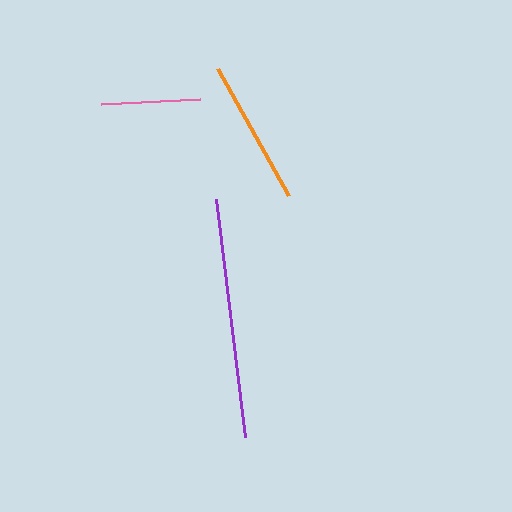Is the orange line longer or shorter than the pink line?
The orange line is longer than the pink line.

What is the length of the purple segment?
The purple segment is approximately 240 pixels long.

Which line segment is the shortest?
The pink line is the shortest at approximately 99 pixels.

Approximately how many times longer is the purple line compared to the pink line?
The purple line is approximately 2.4 times the length of the pink line.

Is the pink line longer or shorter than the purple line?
The purple line is longer than the pink line.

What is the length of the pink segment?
The pink segment is approximately 99 pixels long.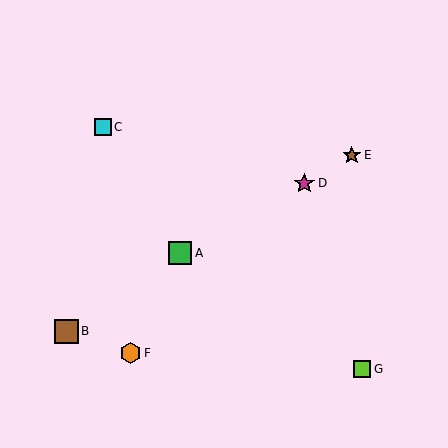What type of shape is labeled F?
Shape F is an orange hexagon.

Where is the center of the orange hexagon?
The center of the orange hexagon is at (130, 353).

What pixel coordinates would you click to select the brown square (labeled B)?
Click at (66, 331) to select the brown square B.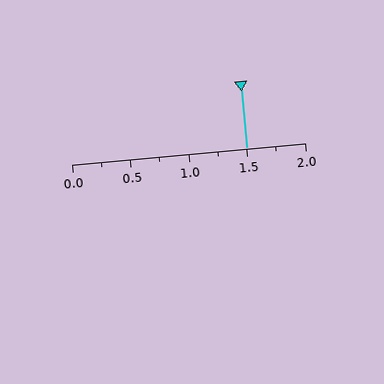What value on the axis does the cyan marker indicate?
The marker indicates approximately 1.5.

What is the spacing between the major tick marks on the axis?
The major ticks are spaced 0.5 apart.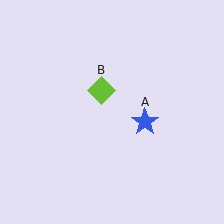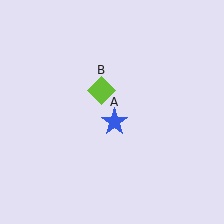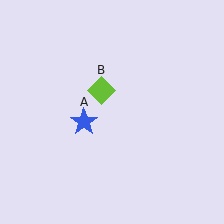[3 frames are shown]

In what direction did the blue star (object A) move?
The blue star (object A) moved left.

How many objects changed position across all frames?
1 object changed position: blue star (object A).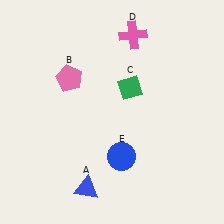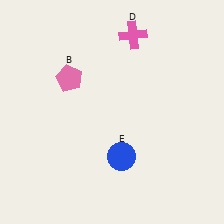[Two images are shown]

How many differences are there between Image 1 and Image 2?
There are 2 differences between the two images.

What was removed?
The blue triangle (A), the green diamond (C) were removed in Image 2.